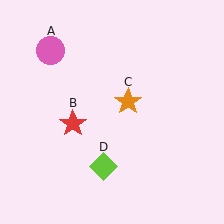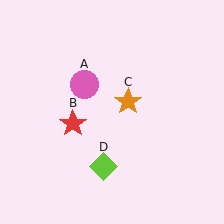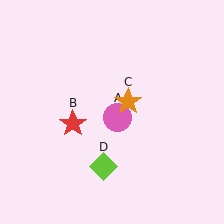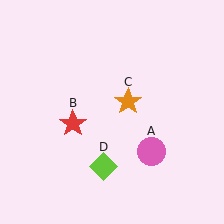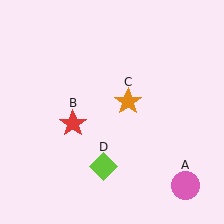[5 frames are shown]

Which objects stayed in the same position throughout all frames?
Red star (object B) and orange star (object C) and lime diamond (object D) remained stationary.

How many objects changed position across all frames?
1 object changed position: pink circle (object A).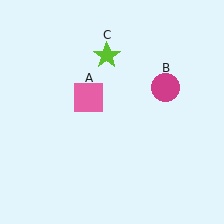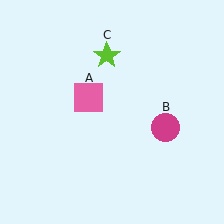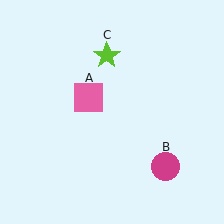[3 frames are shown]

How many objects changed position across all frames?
1 object changed position: magenta circle (object B).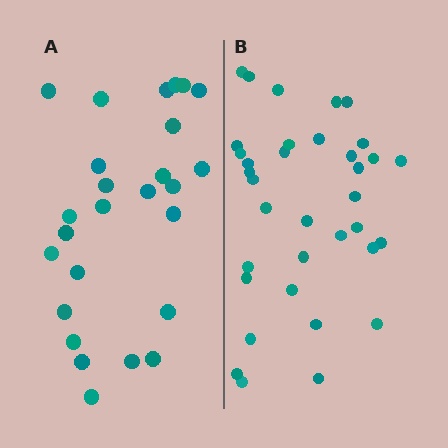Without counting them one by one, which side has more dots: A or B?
Region B (the right region) has more dots.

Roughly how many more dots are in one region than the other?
Region B has roughly 8 or so more dots than region A.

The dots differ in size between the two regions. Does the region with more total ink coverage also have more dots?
No. Region A has more total ink coverage because its dots are larger, but region B actually contains more individual dots. Total area can be misleading — the number of items is what matters here.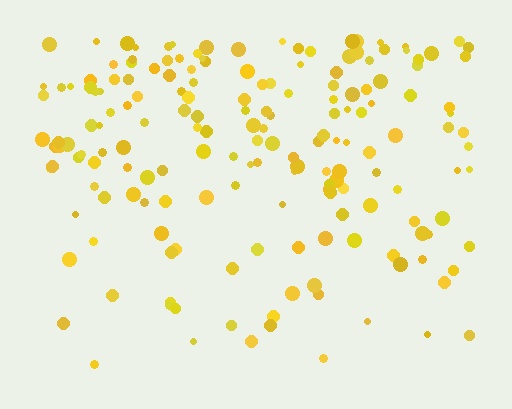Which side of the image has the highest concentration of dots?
The top.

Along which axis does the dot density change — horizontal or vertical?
Vertical.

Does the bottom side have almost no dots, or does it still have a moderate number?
Still a moderate number, just noticeably fewer than the top.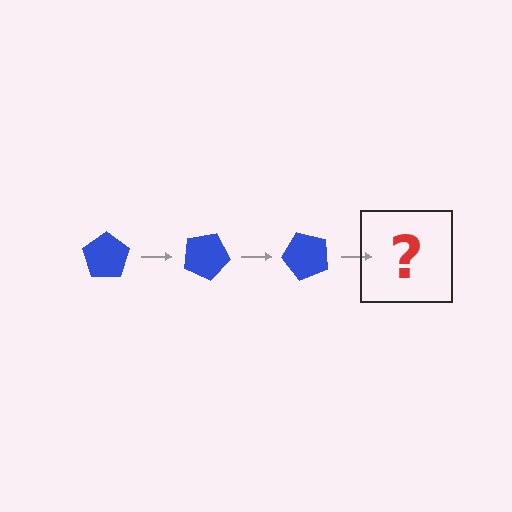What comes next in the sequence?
The next element should be a blue pentagon rotated 75 degrees.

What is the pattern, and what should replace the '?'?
The pattern is that the pentagon rotates 25 degrees each step. The '?' should be a blue pentagon rotated 75 degrees.